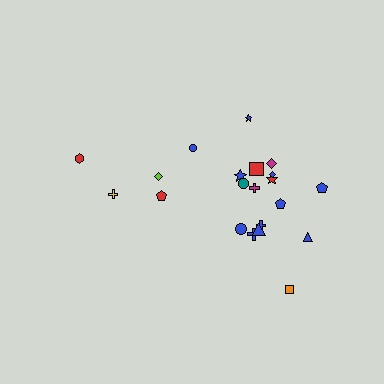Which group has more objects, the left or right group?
The right group.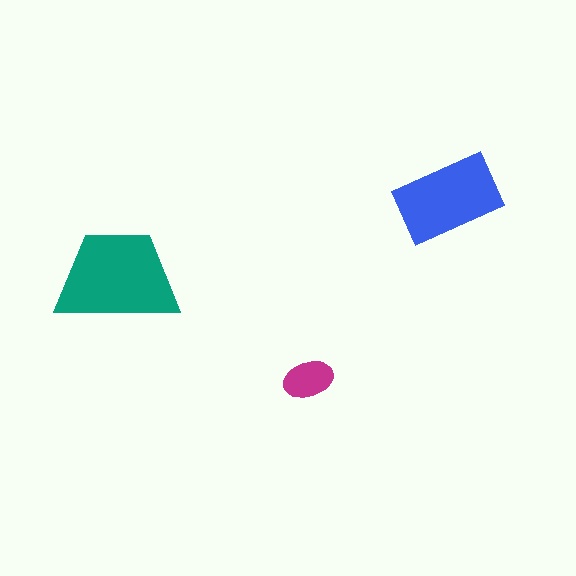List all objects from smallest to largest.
The magenta ellipse, the blue rectangle, the teal trapezoid.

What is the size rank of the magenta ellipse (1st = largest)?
3rd.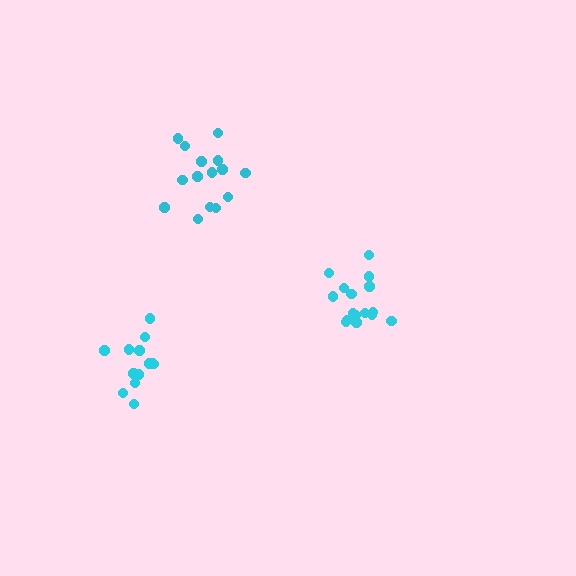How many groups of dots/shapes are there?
There are 3 groups.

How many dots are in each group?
Group 1: 13 dots, Group 2: 16 dots, Group 3: 15 dots (44 total).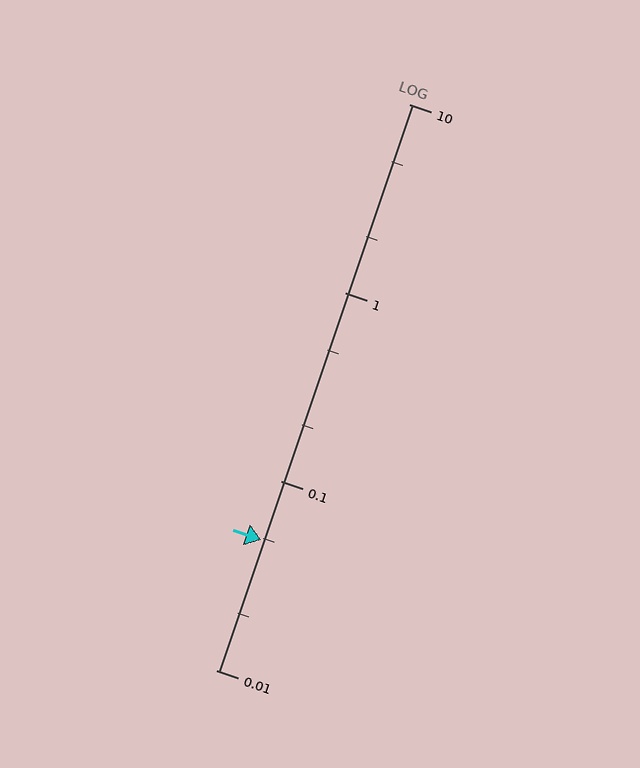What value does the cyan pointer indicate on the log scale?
The pointer indicates approximately 0.049.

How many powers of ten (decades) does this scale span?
The scale spans 3 decades, from 0.01 to 10.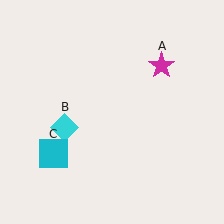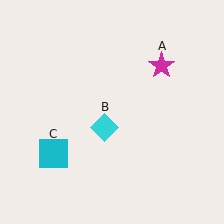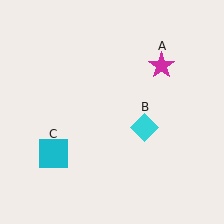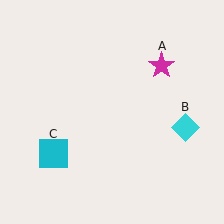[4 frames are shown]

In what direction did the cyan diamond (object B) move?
The cyan diamond (object B) moved right.